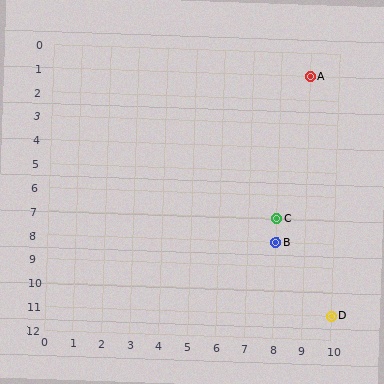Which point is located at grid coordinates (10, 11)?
Point D is at (10, 11).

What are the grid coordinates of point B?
Point B is at grid coordinates (8, 8).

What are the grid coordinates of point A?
Point A is at grid coordinates (9, 1).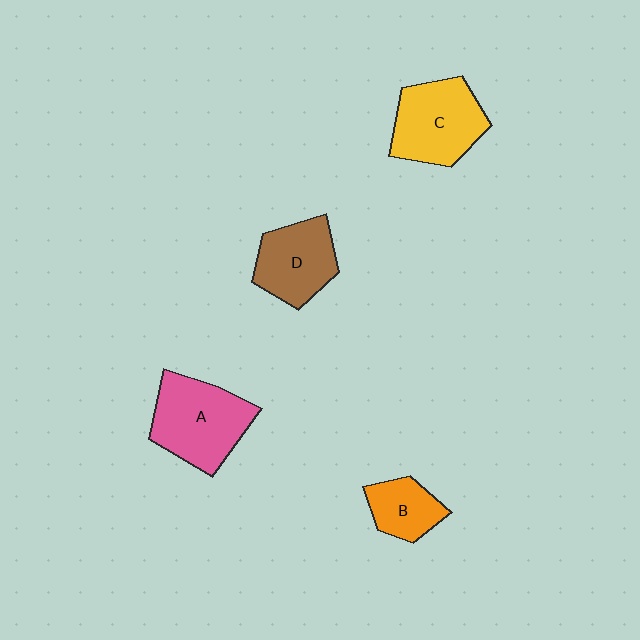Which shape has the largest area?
Shape A (pink).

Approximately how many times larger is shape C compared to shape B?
Approximately 1.8 times.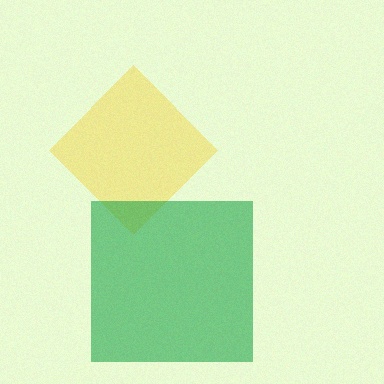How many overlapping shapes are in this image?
There are 2 overlapping shapes in the image.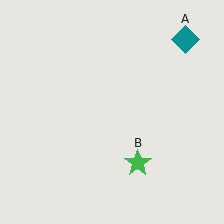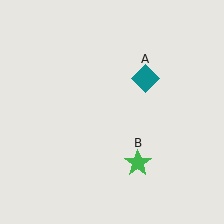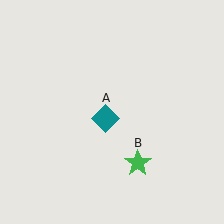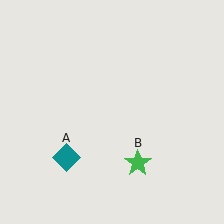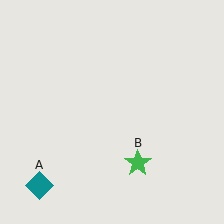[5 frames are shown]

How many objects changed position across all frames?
1 object changed position: teal diamond (object A).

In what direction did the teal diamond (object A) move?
The teal diamond (object A) moved down and to the left.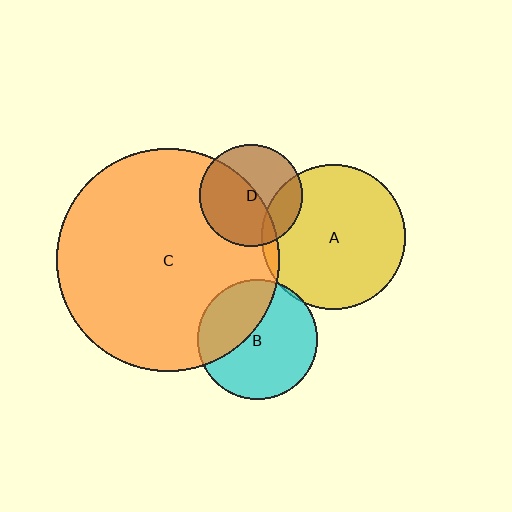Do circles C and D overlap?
Yes.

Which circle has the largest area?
Circle C (orange).